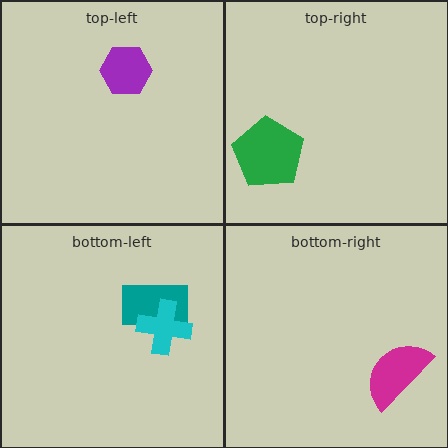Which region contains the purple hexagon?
The top-left region.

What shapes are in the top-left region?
The purple hexagon.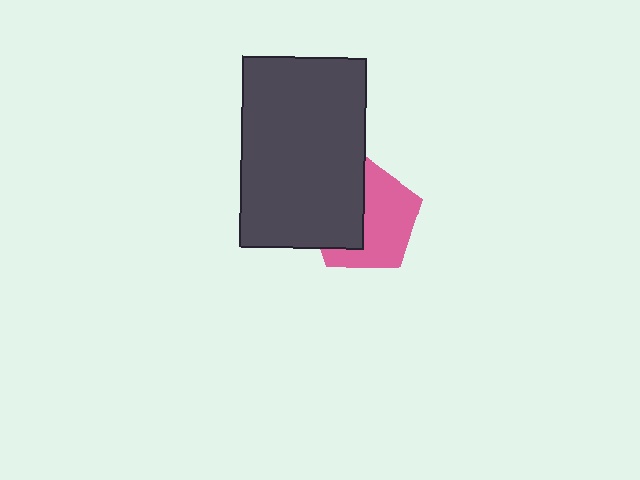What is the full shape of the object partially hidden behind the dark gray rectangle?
The partially hidden object is a pink pentagon.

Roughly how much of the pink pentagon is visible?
About half of it is visible (roughly 57%).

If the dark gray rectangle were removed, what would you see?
You would see the complete pink pentagon.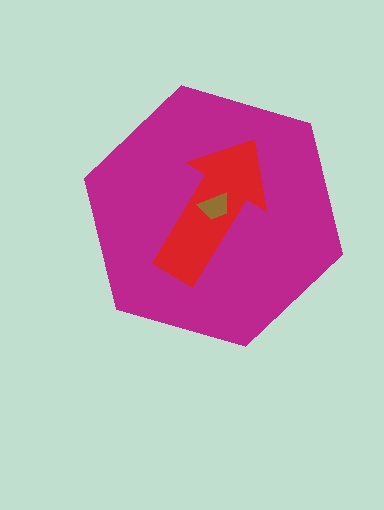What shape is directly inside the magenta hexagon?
The red arrow.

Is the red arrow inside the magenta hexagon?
Yes.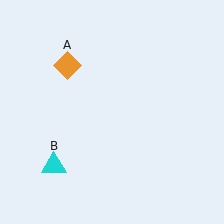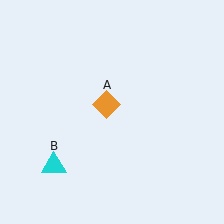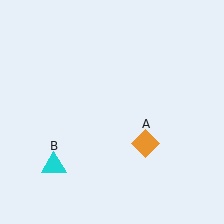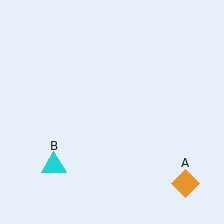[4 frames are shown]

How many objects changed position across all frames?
1 object changed position: orange diamond (object A).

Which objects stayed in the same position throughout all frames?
Cyan triangle (object B) remained stationary.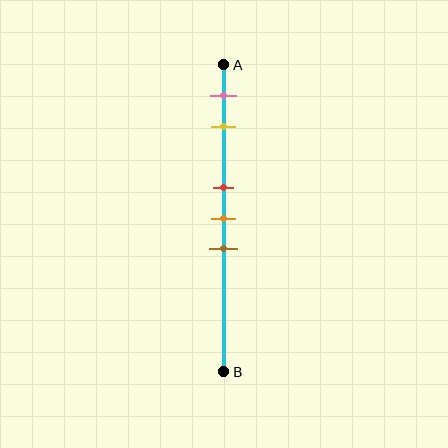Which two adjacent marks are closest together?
The red and orange marks are the closest adjacent pair.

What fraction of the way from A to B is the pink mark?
The pink mark is approximately 10% (0.1) of the way from A to B.